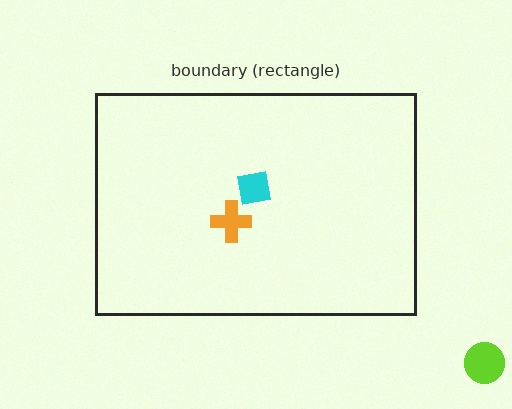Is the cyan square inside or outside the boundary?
Inside.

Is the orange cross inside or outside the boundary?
Inside.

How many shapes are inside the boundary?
2 inside, 1 outside.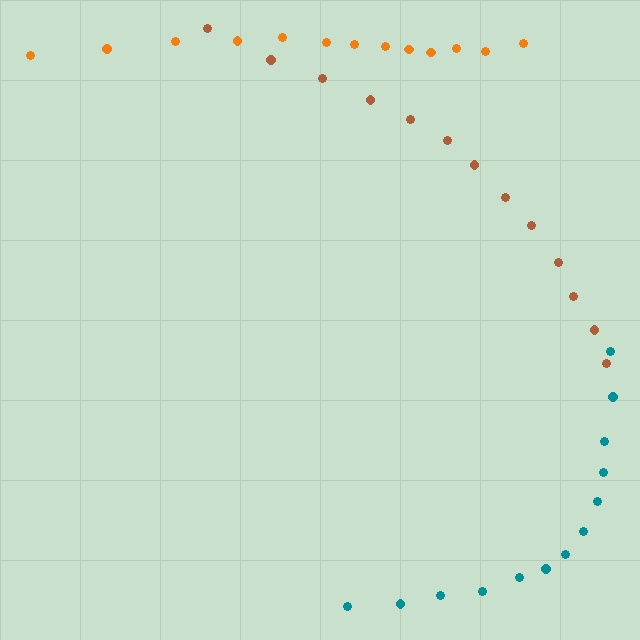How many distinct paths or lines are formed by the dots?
There are 3 distinct paths.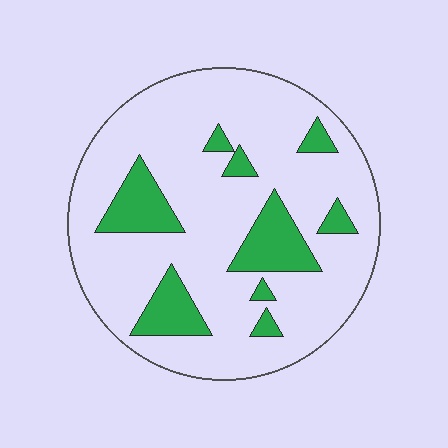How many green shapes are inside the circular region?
9.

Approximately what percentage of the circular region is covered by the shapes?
Approximately 20%.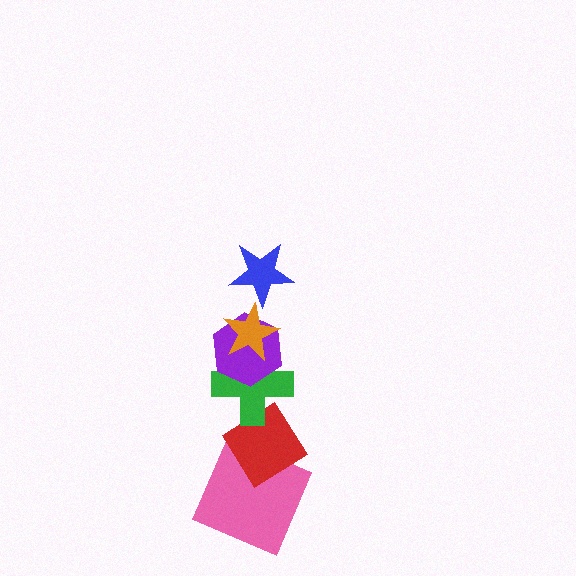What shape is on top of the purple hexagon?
The orange star is on top of the purple hexagon.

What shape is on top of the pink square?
The red diamond is on top of the pink square.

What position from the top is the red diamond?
The red diamond is 5th from the top.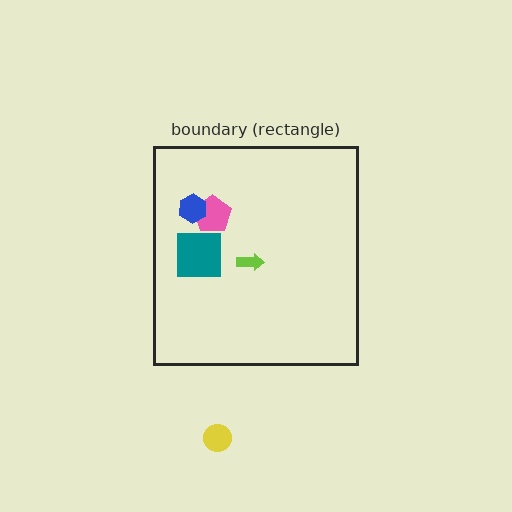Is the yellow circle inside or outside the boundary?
Outside.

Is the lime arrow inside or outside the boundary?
Inside.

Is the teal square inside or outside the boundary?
Inside.